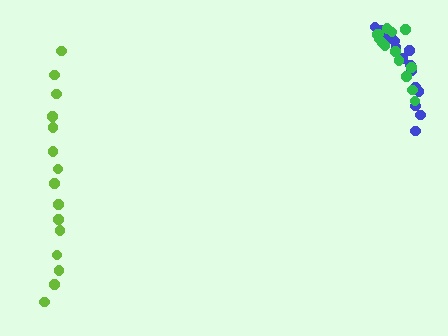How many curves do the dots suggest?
There are 3 distinct paths.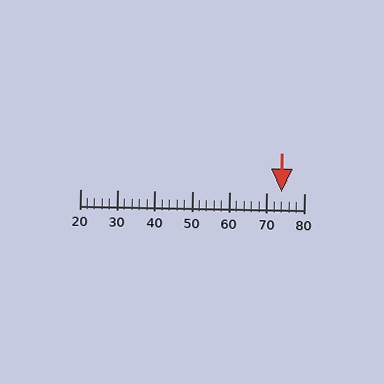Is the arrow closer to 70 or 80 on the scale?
The arrow is closer to 70.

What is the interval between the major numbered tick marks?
The major tick marks are spaced 10 units apart.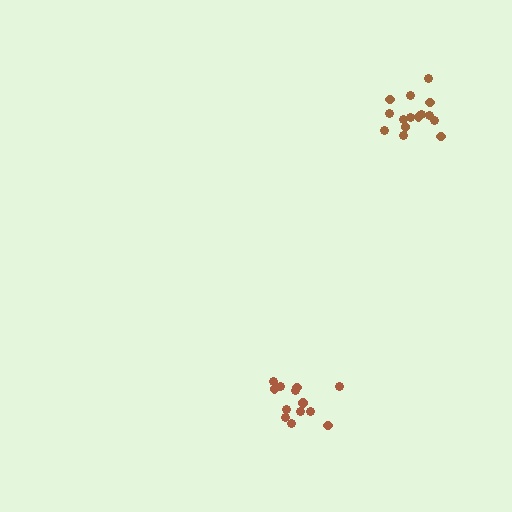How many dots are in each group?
Group 1: 13 dots, Group 2: 15 dots (28 total).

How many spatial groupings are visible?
There are 2 spatial groupings.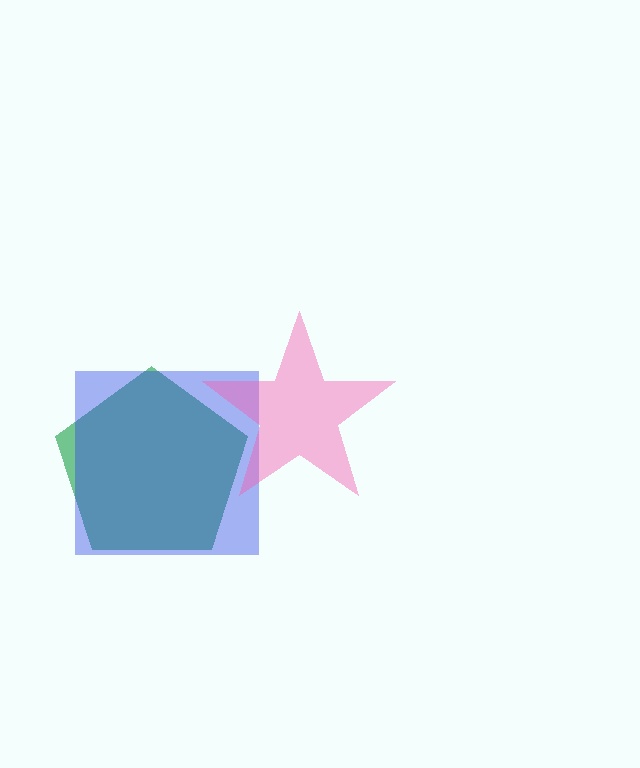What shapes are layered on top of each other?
The layered shapes are: a green pentagon, a blue square, a pink star.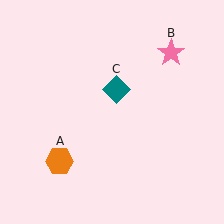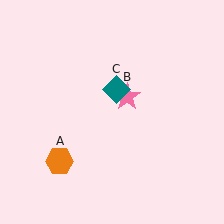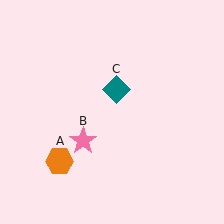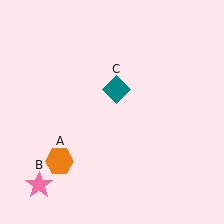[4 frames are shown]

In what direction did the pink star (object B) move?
The pink star (object B) moved down and to the left.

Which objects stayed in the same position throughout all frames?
Orange hexagon (object A) and teal diamond (object C) remained stationary.